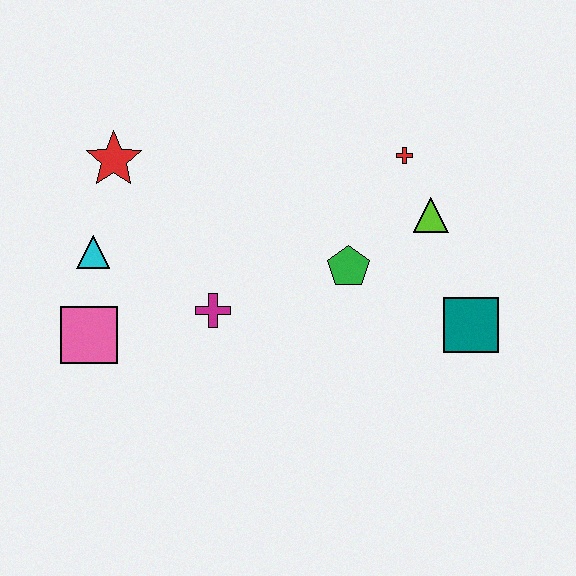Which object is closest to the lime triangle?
The red cross is closest to the lime triangle.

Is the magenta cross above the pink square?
Yes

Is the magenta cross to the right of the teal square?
No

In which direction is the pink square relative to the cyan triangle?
The pink square is below the cyan triangle.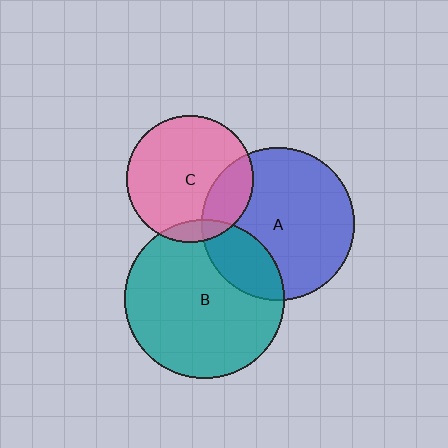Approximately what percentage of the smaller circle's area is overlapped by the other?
Approximately 20%.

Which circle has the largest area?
Circle B (teal).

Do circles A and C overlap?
Yes.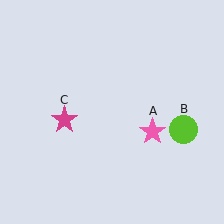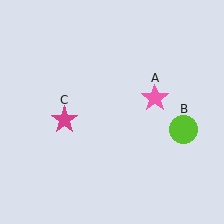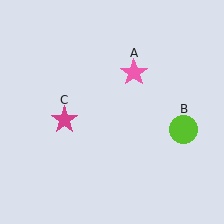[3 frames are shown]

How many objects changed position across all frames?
1 object changed position: pink star (object A).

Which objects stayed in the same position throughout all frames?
Lime circle (object B) and magenta star (object C) remained stationary.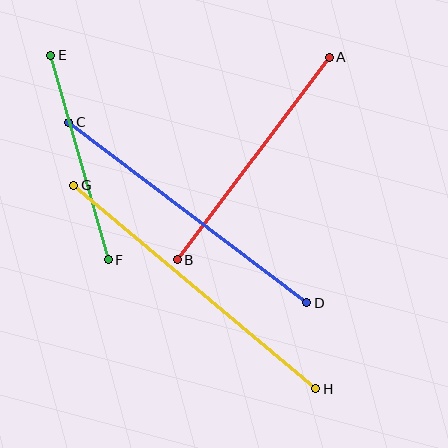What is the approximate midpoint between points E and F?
The midpoint is at approximately (80, 158) pixels.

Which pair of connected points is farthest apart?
Points G and H are farthest apart.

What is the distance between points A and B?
The distance is approximately 253 pixels.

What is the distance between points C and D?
The distance is approximately 299 pixels.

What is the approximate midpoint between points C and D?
The midpoint is at approximately (188, 212) pixels.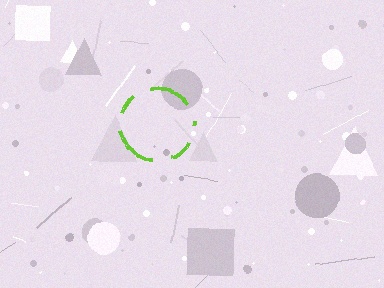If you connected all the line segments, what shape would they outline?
They would outline a circle.